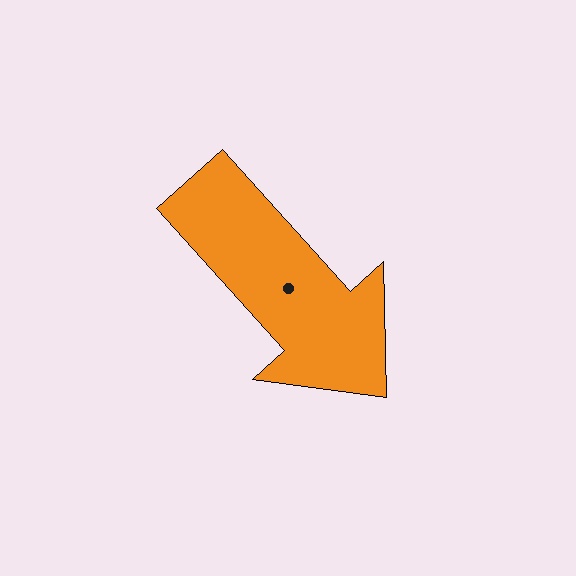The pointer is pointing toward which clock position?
Roughly 5 o'clock.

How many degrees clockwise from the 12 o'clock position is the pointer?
Approximately 138 degrees.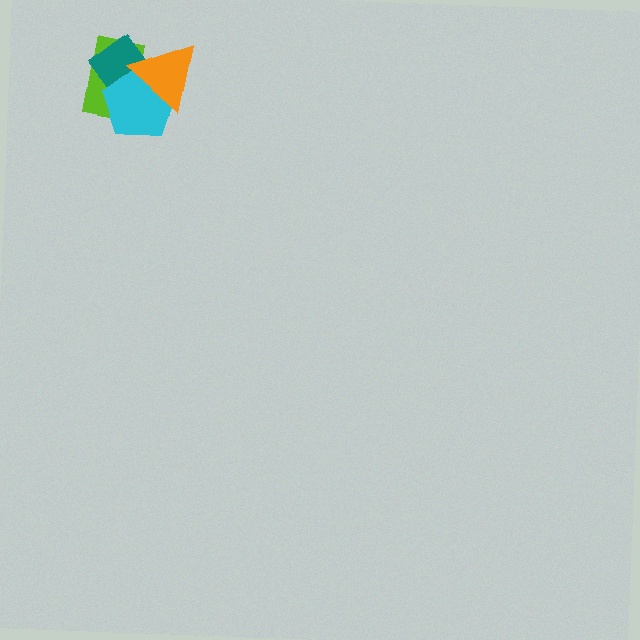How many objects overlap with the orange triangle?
3 objects overlap with the orange triangle.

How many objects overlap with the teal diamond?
3 objects overlap with the teal diamond.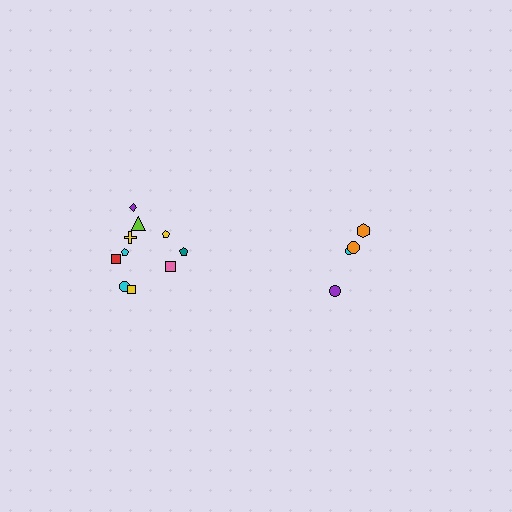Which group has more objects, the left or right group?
The left group.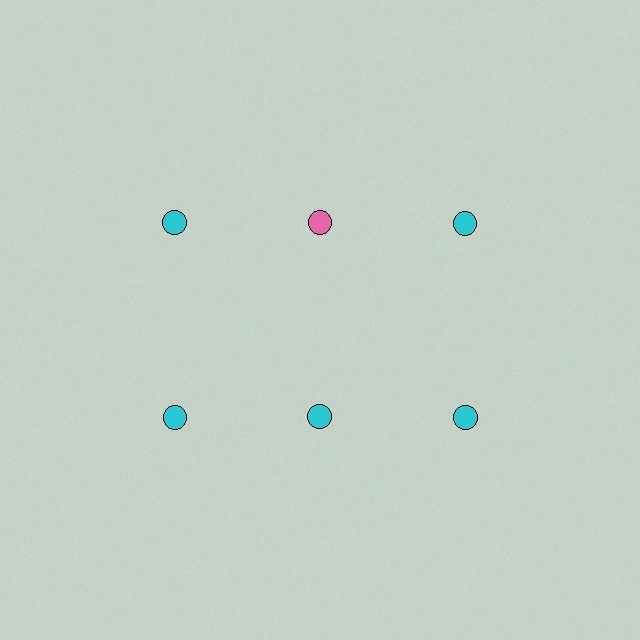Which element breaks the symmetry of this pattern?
The pink circle in the top row, second from left column breaks the symmetry. All other shapes are cyan circles.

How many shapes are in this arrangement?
There are 6 shapes arranged in a grid pattern.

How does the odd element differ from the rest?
It has a different color: pink instead of cyan.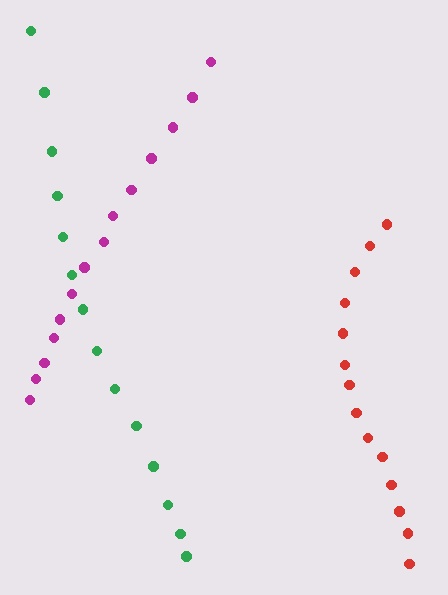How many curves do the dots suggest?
There are 3 distinct paths.